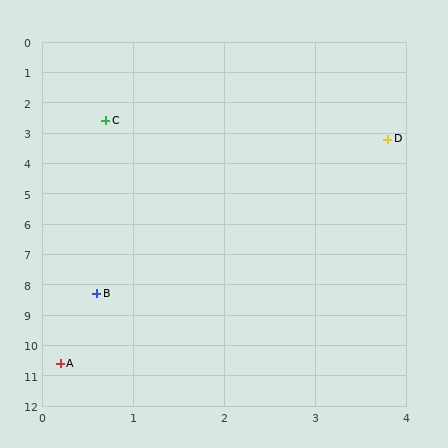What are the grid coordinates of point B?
Point B is at approximately (0.6, 8.3).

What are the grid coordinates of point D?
Point D is at approximately (3.8, 3.2).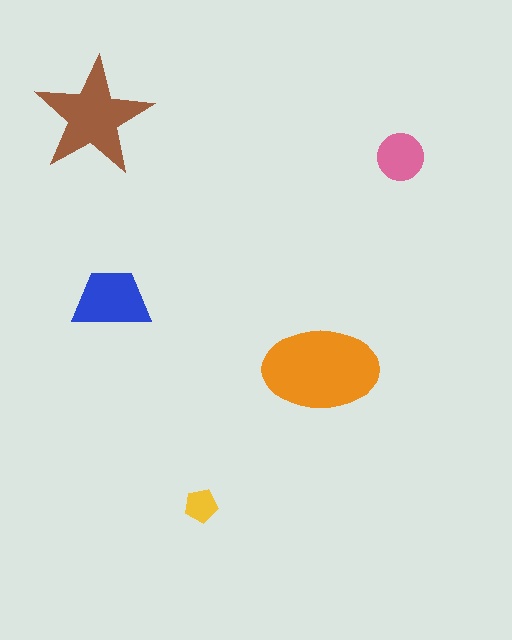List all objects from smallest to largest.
The yellow pentagon, the pink circle, the blue trapezoid, the brown star, the orange ellipse.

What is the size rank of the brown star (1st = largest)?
2nd.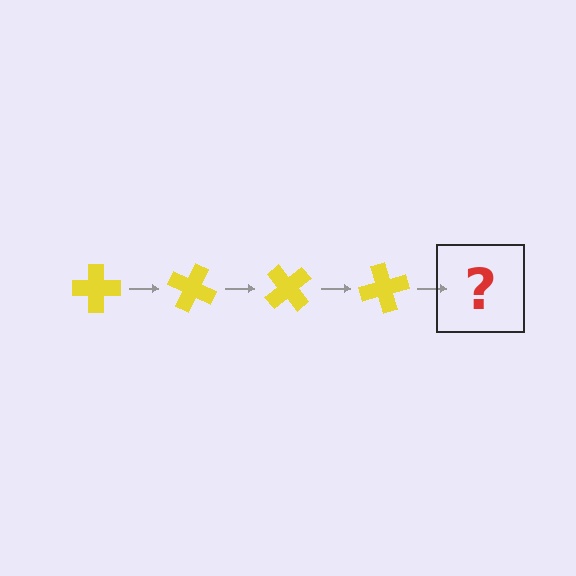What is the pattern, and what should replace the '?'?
The pattern is that the cross rotates 25 degrees each step. The '?' should be a yellow cross rotated 100 degrees.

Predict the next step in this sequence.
The next step is a yellow cross rotated 100 degrees.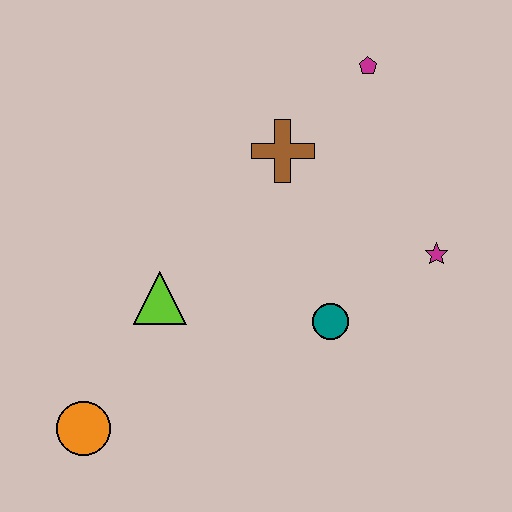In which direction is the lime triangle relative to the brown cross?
The lime triangle is below the brown cross.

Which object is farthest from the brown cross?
The orange circle is farthest from the brown cross.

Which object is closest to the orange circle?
The lime triangle is closest to the orange circle.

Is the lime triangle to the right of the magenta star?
No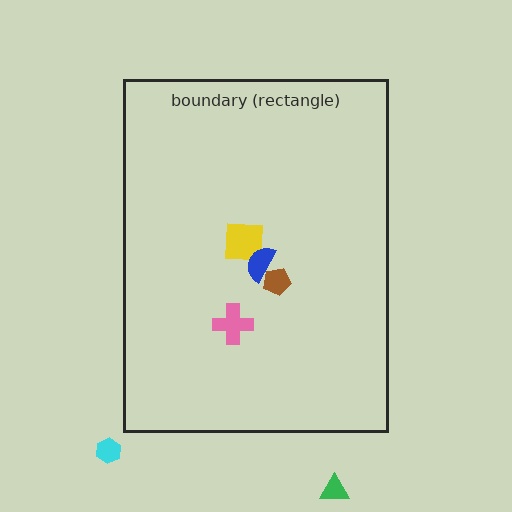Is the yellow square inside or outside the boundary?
Inside.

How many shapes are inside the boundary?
4 inside, 2 outside.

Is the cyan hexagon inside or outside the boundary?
Outside.